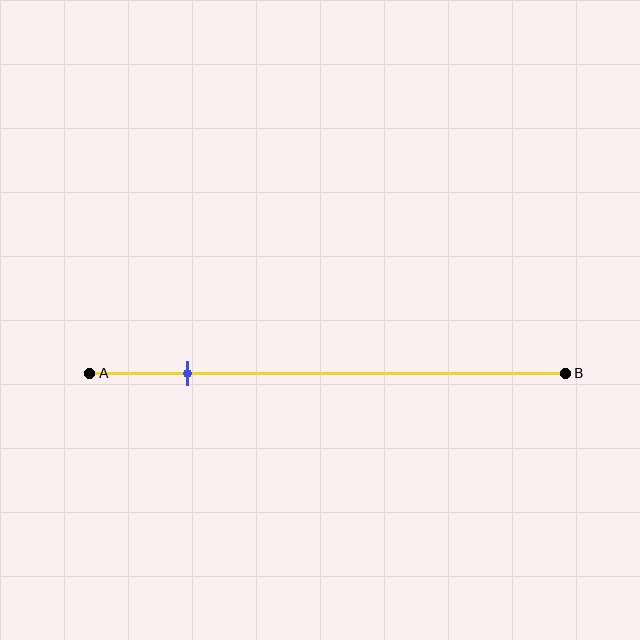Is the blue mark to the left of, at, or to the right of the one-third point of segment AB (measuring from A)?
The blue mark is to the left of the one-third point of segment AB.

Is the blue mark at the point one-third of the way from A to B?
No, the mark is at about 20% from A, not at the 33% one-third point.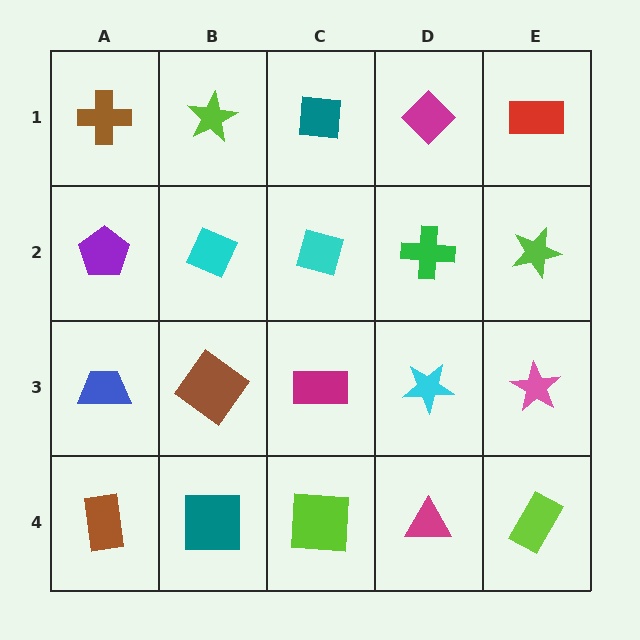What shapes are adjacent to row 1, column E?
A lime star (row 2, column E), a magenta diamond (row 1, column D).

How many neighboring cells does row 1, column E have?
2.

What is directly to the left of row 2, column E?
A green cross.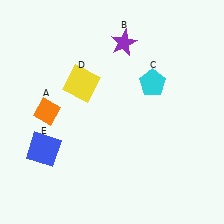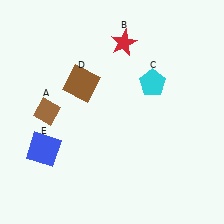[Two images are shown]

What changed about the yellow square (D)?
In Image 1, D is yellow. In Image 2, it changed to brown.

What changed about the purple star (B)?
In Image 1, B is purple. In Image 2, it changed to red.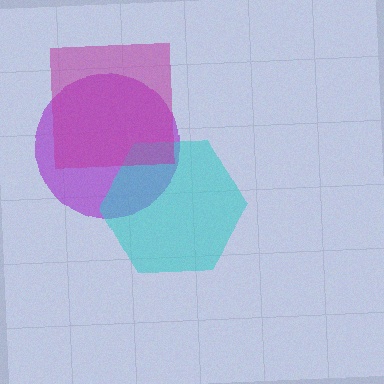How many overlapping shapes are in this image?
There are 3 overlapping shapes in the image.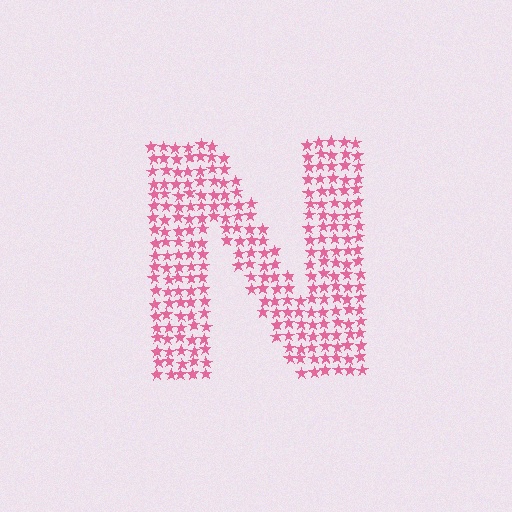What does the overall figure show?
The overall figure shows the letter N.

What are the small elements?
The small elements are stars.